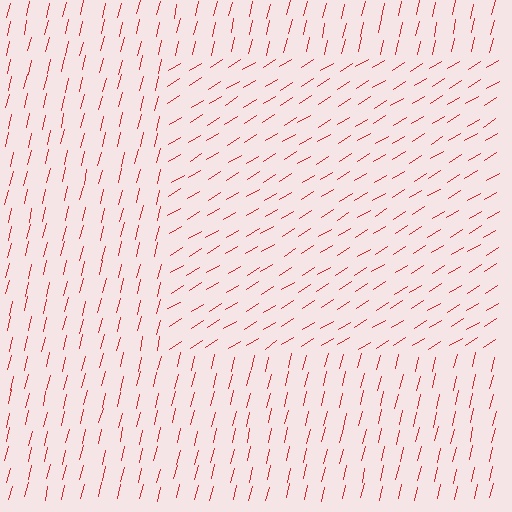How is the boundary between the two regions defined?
The boundary is defined purely by a change in line orientation (approximately 45 degrees difference). All lines are the same color and thickness.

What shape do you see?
I see a rectangle.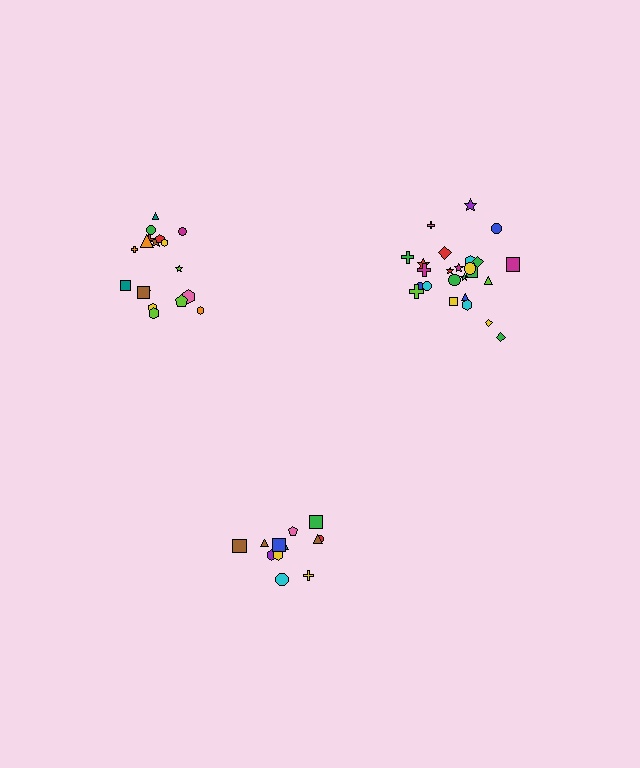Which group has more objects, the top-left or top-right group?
The top-right group.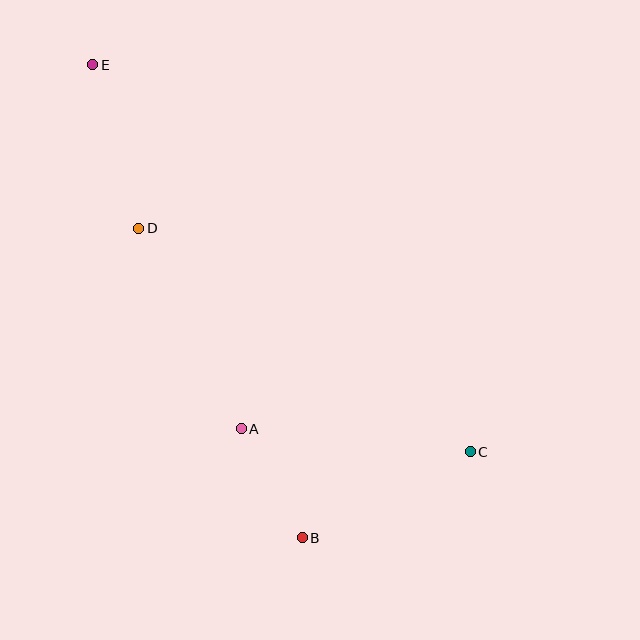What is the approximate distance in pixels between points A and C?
The distance between A and C is approximately 230 pixels.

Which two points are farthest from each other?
Points C and E are farthest from each other.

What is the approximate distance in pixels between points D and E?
The distance between D and E is approximately 170 pixels.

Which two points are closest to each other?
Points A and B are closest to each other.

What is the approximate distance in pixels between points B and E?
The distance between B and E is approximately 517 pixels.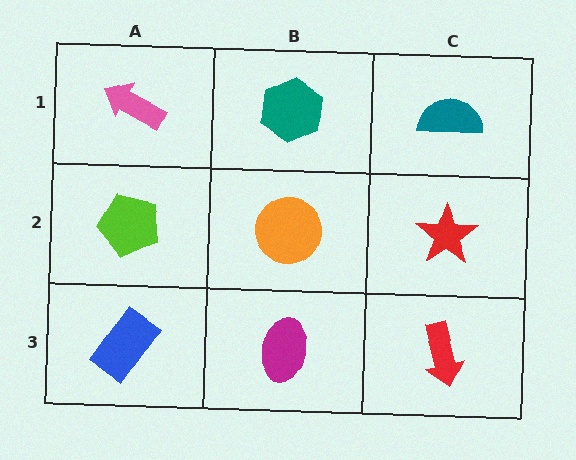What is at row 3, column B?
A magenta ellipse.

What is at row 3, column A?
A blue rectangle.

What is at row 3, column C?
A red arrow.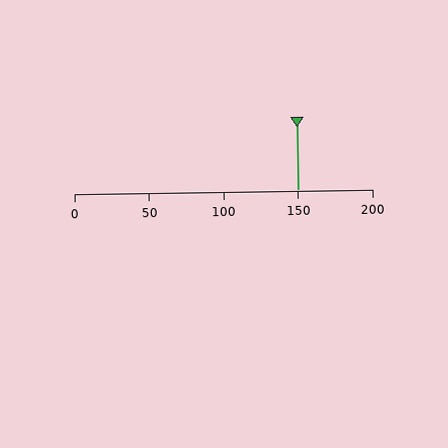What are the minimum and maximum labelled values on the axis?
The axis runs from 0 to 200.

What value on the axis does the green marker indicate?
The marker indicates approximately 150.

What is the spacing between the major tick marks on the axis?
The major ticks are spaced 50 apart.